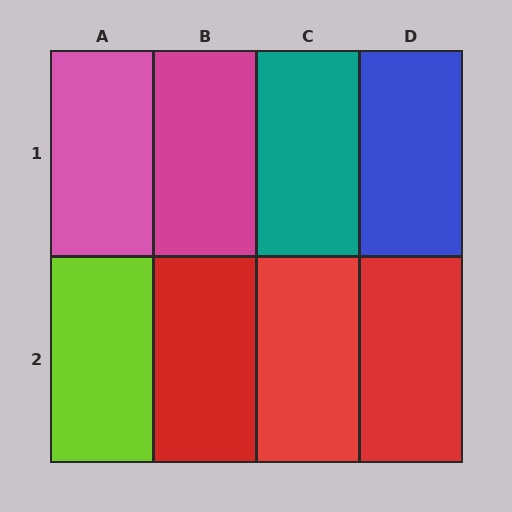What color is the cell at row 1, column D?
Blue.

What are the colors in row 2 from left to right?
Lime, red, red, red.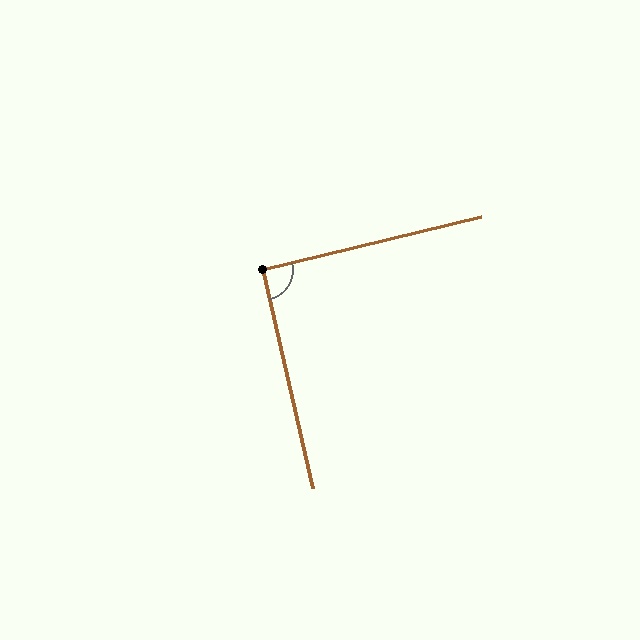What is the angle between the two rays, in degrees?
Approximately 91 degrees.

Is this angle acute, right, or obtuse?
It is approximately a right angle.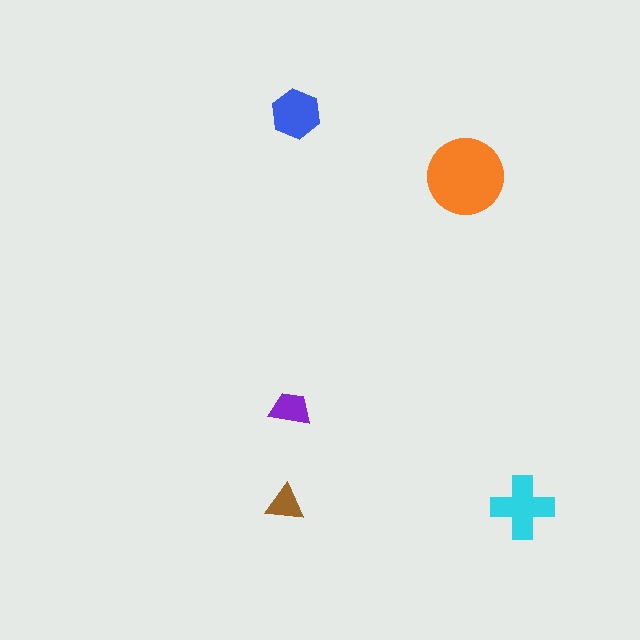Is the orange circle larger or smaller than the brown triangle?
Larger.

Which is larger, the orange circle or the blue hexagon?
The orange circle.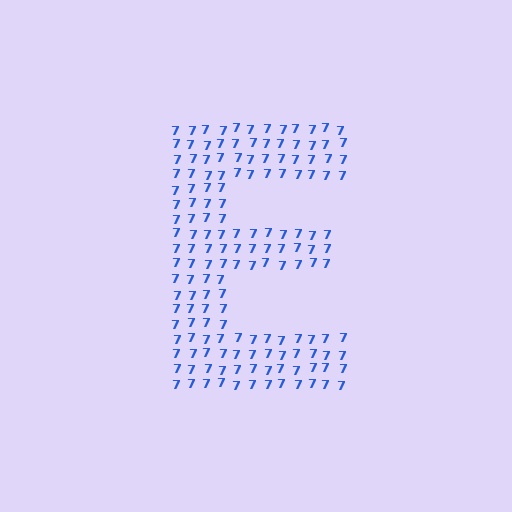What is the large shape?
The large shape is the letter E.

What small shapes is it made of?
It is made of small digit 7's.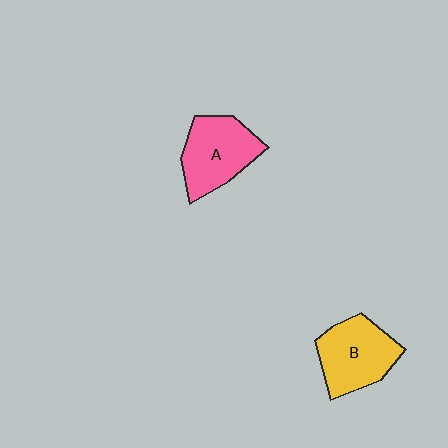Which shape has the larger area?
Shape B (yellow).